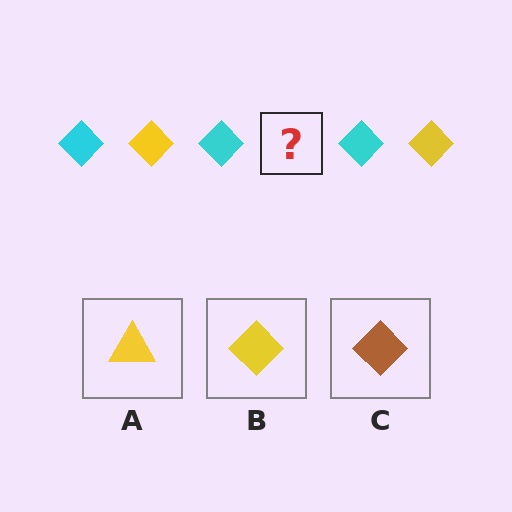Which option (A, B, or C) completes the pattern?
B.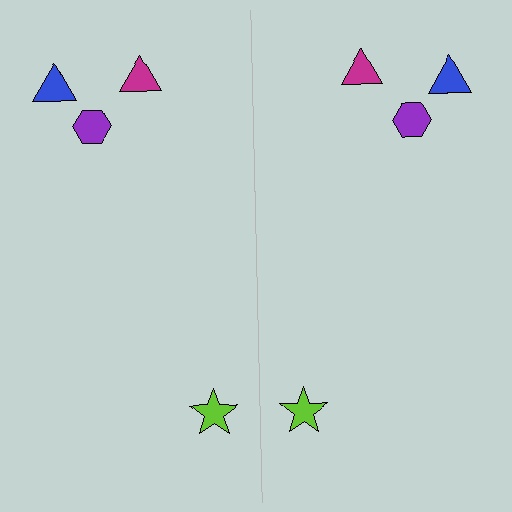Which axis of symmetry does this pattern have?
The pattern has a vertical axis of symmetry running through the center of the image.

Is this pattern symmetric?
Yes, this pattern has bilateral (reflection) symmetry.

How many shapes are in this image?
There are 8 shapes in this image.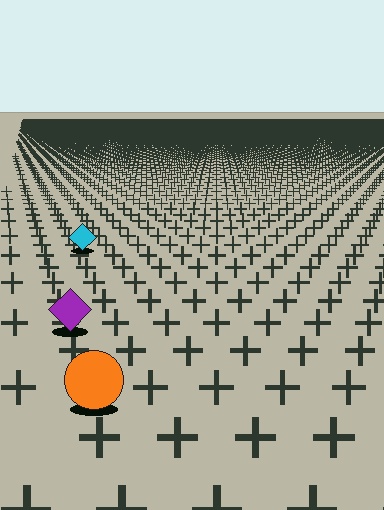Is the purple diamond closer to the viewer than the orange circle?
No. The orange circle is closer — you can tell from the texture gradient: the ground texture is coarser near it.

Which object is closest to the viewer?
The orange circle is closest. The texture marks near it are larger and more spread out.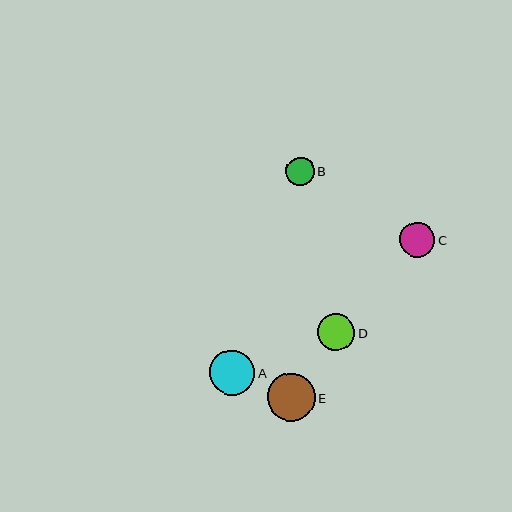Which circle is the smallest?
Circle B is the smallest with a size of approximately 29 pixels.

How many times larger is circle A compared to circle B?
Circle A is approximately 1.6 times the size of circle B.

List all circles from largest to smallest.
From largest to smallest: E, A, D, C, B.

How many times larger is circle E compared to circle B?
Circle E is approximately 1.7 times the size of circle B.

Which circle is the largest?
Circle E is the largest with a size of approximately 48 pixels.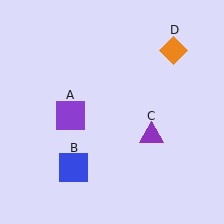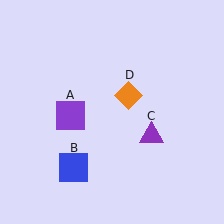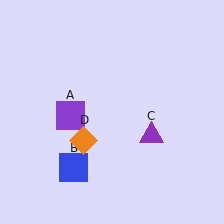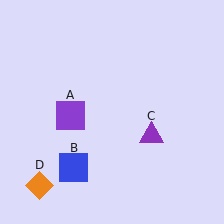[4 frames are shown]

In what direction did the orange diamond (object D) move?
The orange diamond (object D) moved down and to the left.